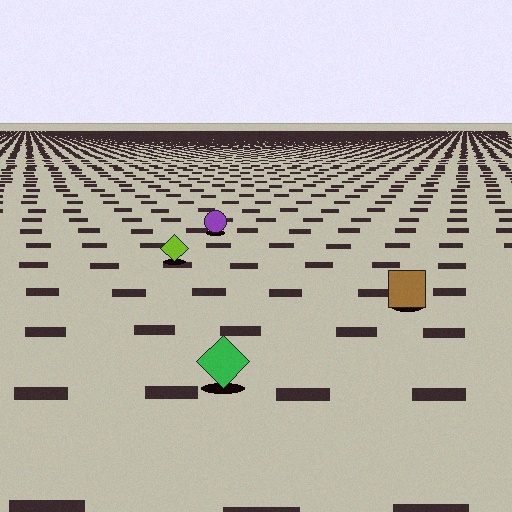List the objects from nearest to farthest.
From nearest to farthest: the green diamond, the brown square, the lime diamond, the purple circle.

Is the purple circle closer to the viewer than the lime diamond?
No. The lime diamond is closer — you can tell from the texture gradient: the ground texture is coarser near it.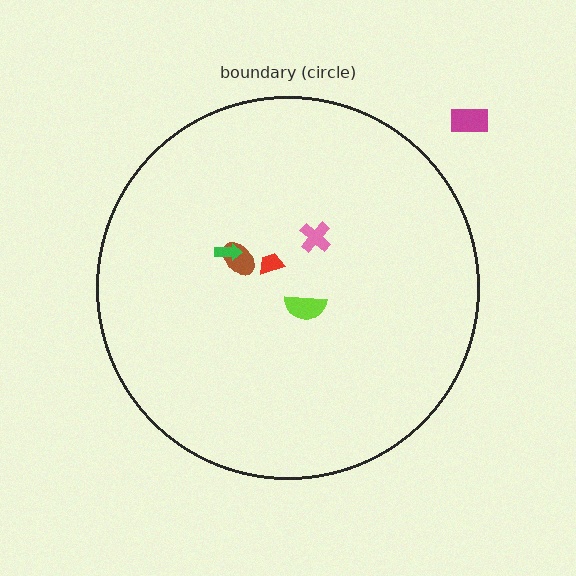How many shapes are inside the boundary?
5 inside, 1 outside.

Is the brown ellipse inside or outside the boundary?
Inside.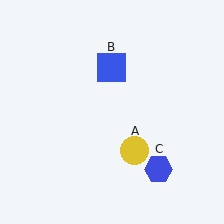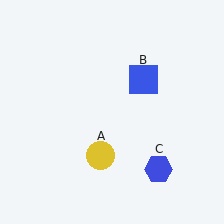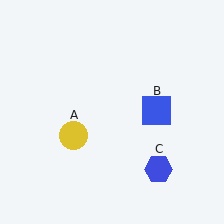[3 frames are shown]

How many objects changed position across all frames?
2 objects changed position: yellow circle (object A), blue square (object B).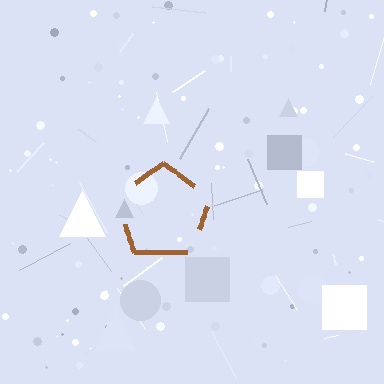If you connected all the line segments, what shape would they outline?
They would outline a pentagon.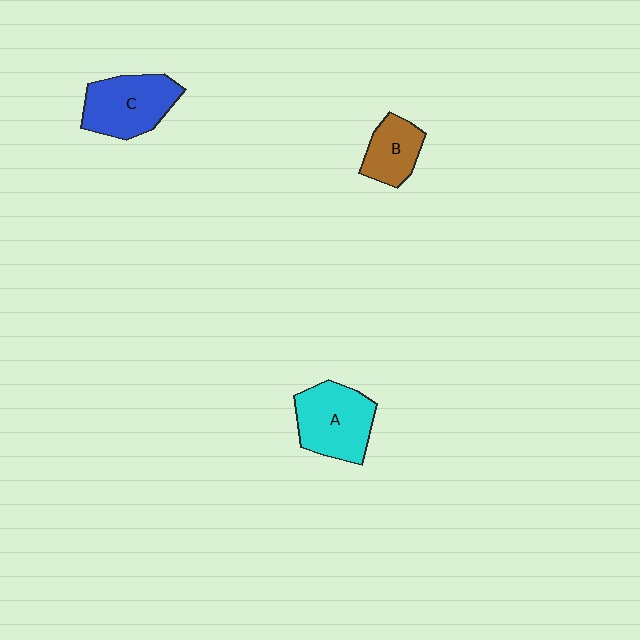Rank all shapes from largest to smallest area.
From largest to smallest: A (cyan), C (blue), B (brown).